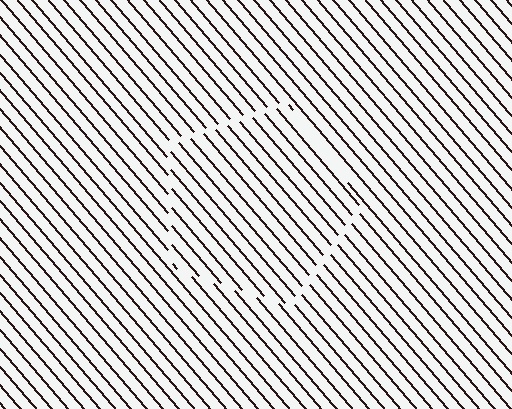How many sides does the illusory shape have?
5 sides — the line-ends trace a pentagon.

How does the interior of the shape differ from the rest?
The interior of the shape contains the same grating, shifted by half a period — the contour is defined by the phase discontinuity where line-ends from the inner and outer gratings abut.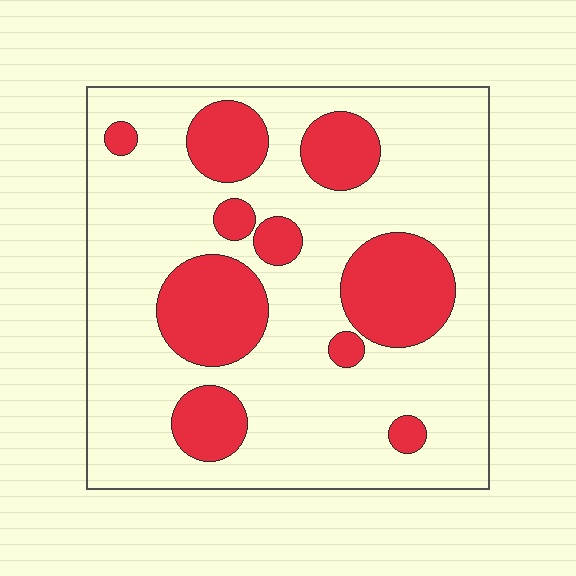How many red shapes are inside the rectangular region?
10.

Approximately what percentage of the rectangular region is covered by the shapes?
Approximately 25%.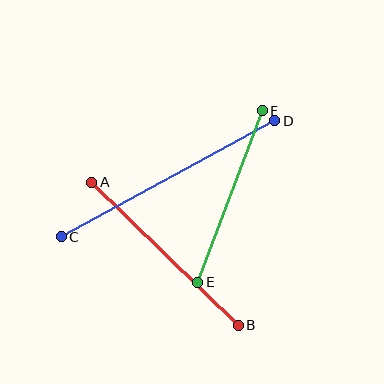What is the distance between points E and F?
The distance is approximately 183 pixels.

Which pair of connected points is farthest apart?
Points C and D are farthest apart.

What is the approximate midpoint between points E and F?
The midpoint is at approximately (230, 197) pixels.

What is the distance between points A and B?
The distance is approximately 205 pixels.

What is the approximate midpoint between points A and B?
The midpoint is at approximately (165, 254) pixels.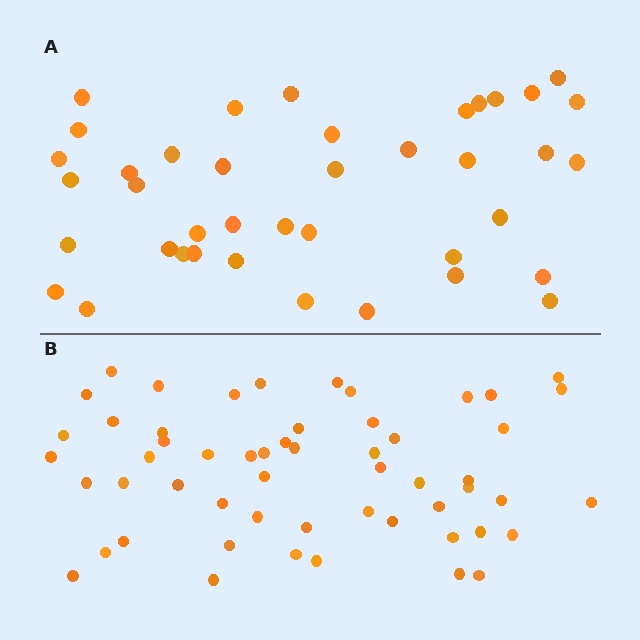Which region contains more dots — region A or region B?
Region B (the bottom region) has more dots.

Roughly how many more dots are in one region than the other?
Region B has approximately 15 more dots than region A.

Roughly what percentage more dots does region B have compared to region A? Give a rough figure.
About 40% more.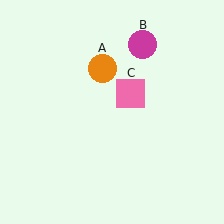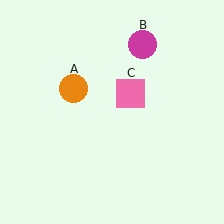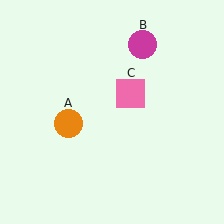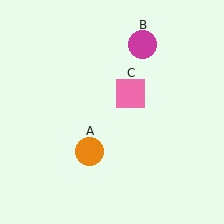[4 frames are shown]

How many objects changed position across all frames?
1 object changed position: orange circle (object A).